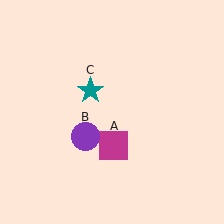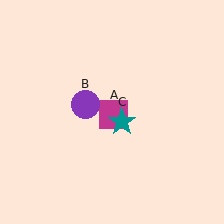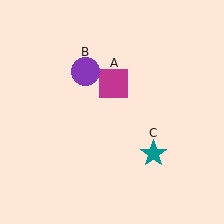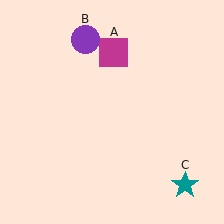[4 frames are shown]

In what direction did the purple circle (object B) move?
The purple circle (object B) moved up.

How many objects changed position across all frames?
3 objects changed position: magenta square (object A), purple circle (object B), teal star (object C).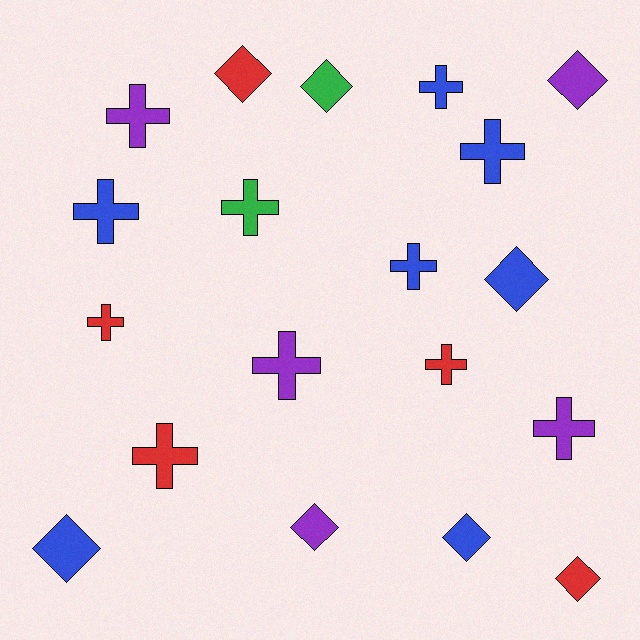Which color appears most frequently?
Blue, with 7 objects.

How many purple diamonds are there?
There are 2 purple diamonds.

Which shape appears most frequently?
Cross, with 11 objects.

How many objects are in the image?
There are 19 objects.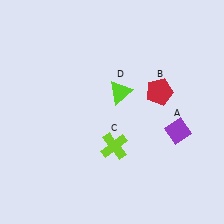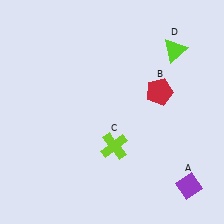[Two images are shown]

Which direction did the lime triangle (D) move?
The lime triangle (D) moved right.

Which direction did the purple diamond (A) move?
The purple diamond (A) moved down.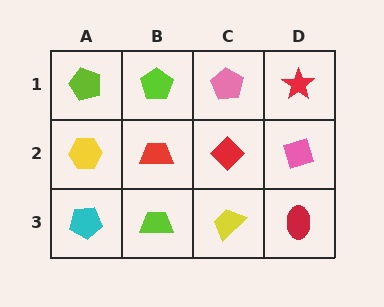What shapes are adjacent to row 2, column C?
A pink pentagon (row 1, column C), a yellow trapezoid (row 3, column C), a red trapezoid (row 2, column B), a pink diamond (row 2, column D).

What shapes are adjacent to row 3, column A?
A yellow hexagon (row 2, column A), a lime trapezoid (row 3, column B).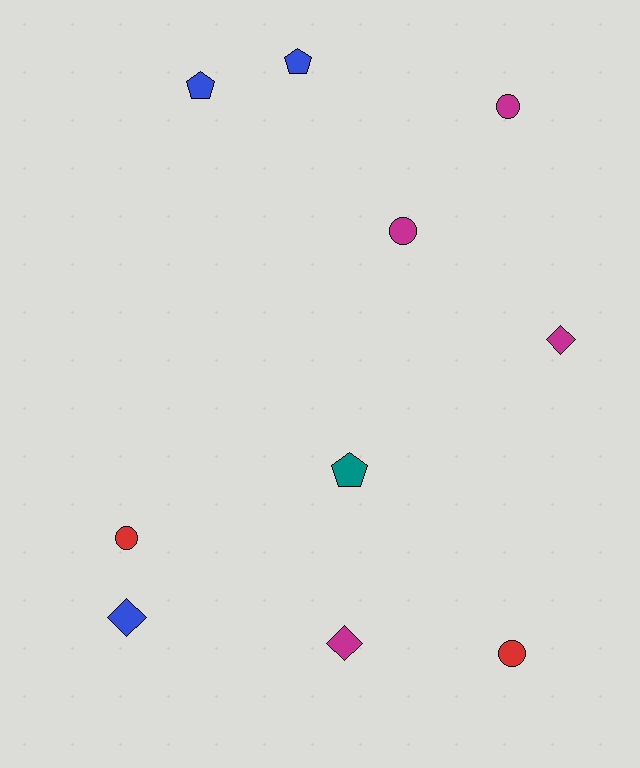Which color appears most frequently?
Magenta, with 4 objects.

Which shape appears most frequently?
Circle, with 4 objects.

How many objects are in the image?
There are 10 objects.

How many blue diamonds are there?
There is 1 blue diamond.